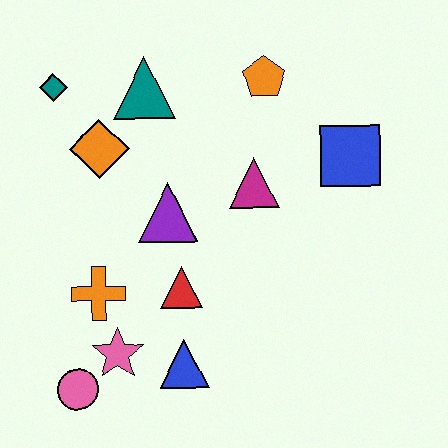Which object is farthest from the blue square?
The pink circle is farthest from the blue square.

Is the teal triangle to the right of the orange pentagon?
No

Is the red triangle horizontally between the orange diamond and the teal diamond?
No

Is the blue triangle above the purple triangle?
No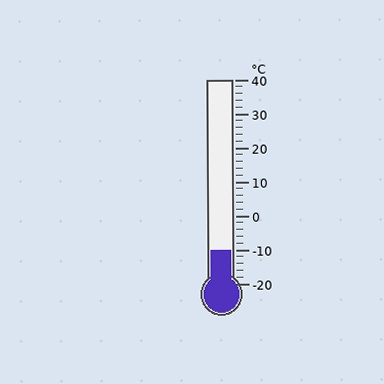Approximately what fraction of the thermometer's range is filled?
The thermometer is filled to approximately 15% of its range.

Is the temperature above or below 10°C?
The temperature is below 10°C.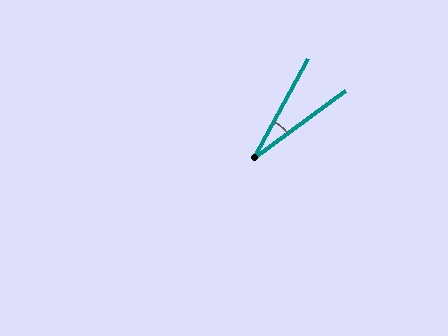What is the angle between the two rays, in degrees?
Approximately 25 degrees.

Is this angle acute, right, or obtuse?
It is acute.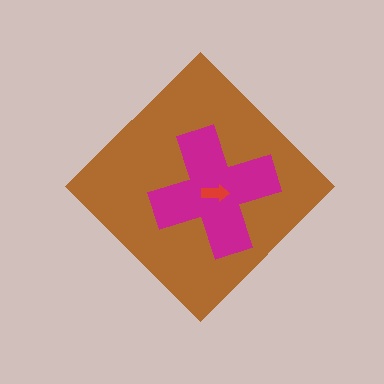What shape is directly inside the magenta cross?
The red arrow.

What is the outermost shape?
The brown diamond.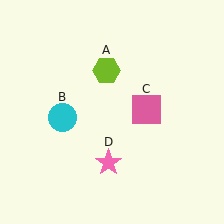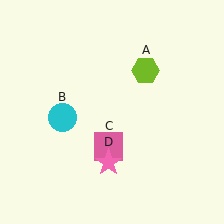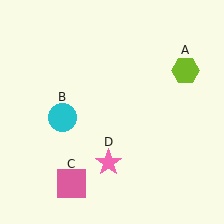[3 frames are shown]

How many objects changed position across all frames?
2 objects changed position: lime hexagon (object A), pink square (object C).